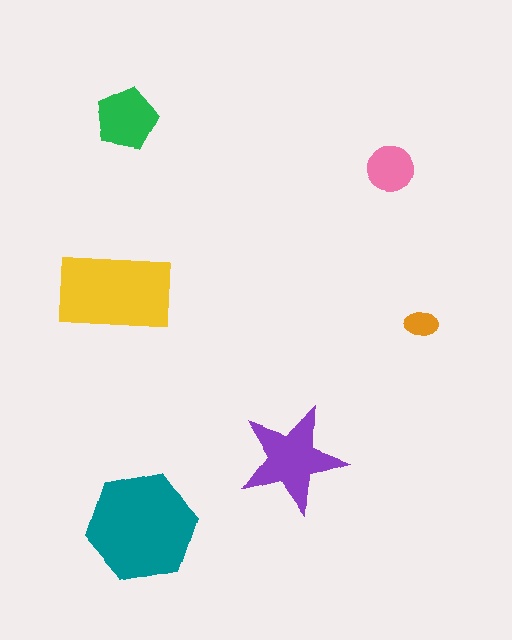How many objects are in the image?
There are 6 objects in the image.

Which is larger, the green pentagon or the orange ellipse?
The green pentagon.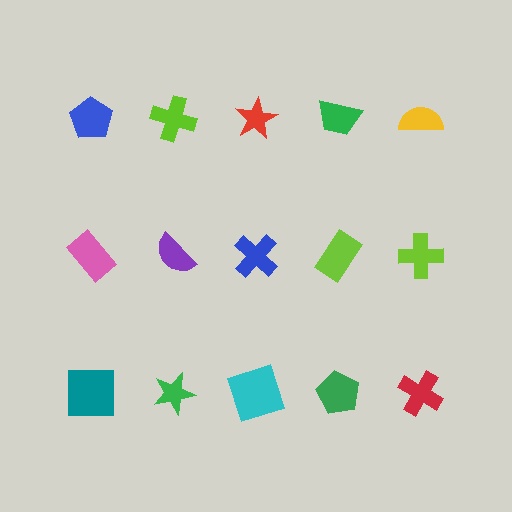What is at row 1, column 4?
A green trapezoid.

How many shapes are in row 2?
5 shapes.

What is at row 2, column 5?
A lime cross.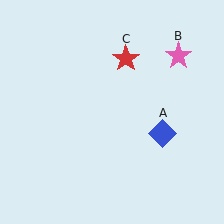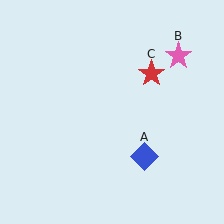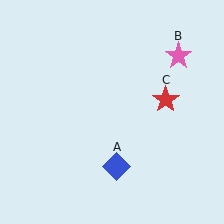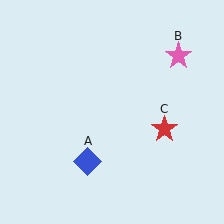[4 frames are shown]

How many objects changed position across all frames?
2 objects changed position: blue diamond (object A), red star (object C).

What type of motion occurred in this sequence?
The blue diamond (object A), red star (object C) rotated clockwise around the center of the scene.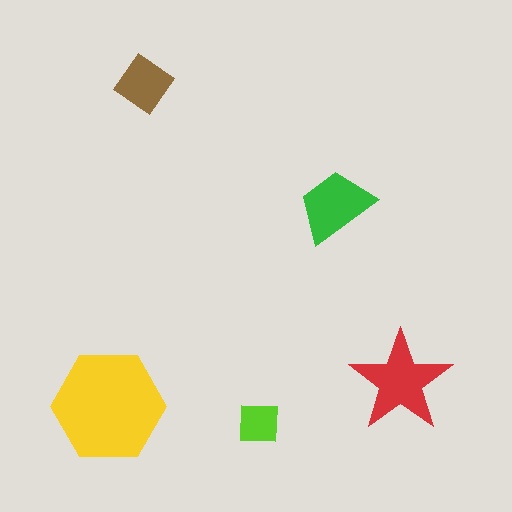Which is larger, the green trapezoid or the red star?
The red star.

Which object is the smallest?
The lime square.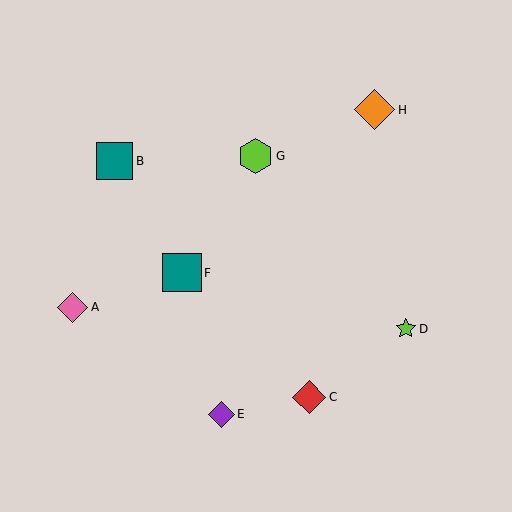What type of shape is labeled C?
Shape C is a red diamond.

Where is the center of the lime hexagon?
The center of the lime hexagon is at (256, 156).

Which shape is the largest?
The orange diamond (labeled H) is the largest.